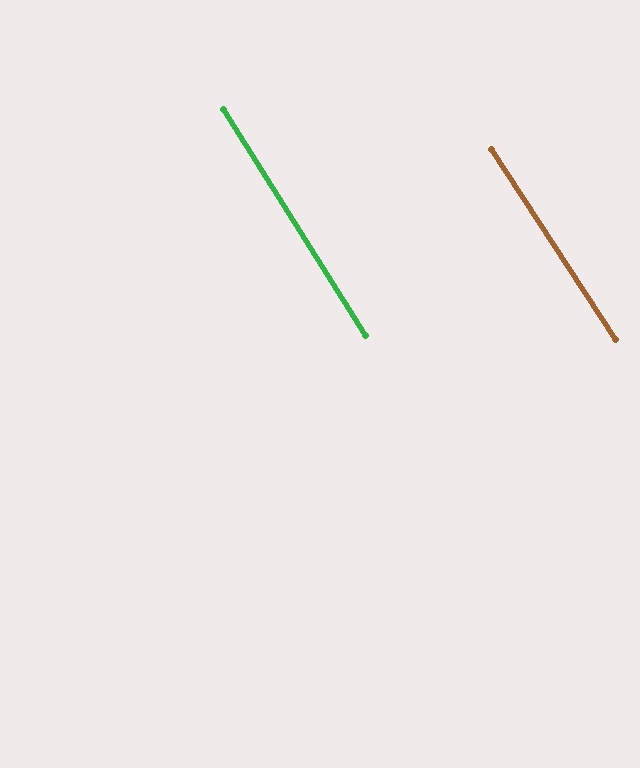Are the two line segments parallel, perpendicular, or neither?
Parallel — their directions differ by only 0.9°.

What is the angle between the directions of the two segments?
Approximately 1 degree.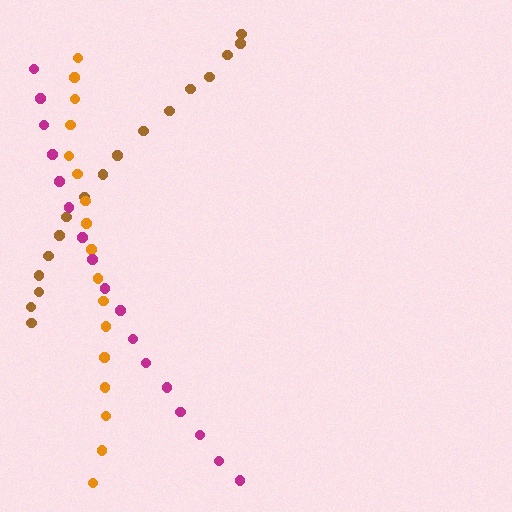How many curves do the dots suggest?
There are 3 distinct paths.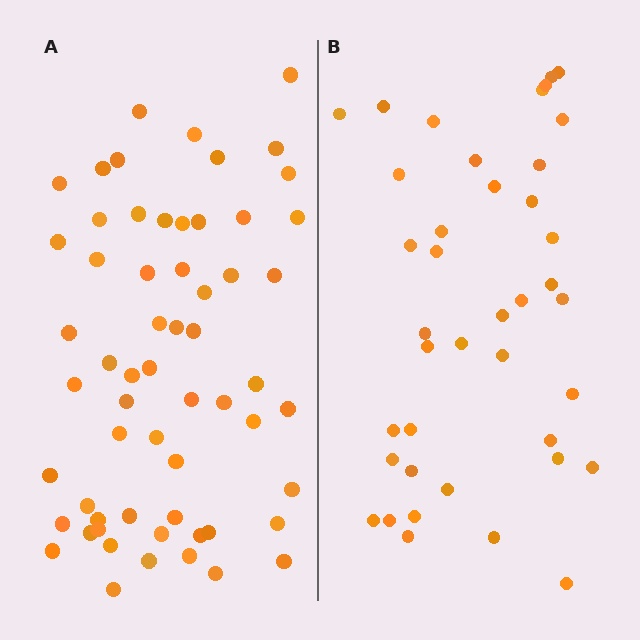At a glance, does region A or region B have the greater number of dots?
Region A (the left region) has more dots.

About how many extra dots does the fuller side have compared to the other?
Region A has approximately 20 more dots than region B.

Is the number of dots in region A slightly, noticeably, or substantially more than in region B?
Region A has substantially more. The ratio is roughly 1.5 to 1.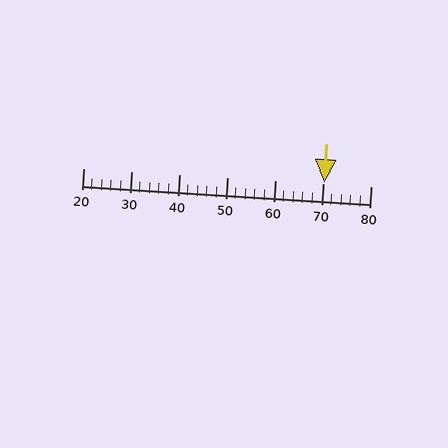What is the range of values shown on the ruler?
The ruler shows values from 20 to 80.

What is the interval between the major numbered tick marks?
The major tick marks are spaced 10 units apart.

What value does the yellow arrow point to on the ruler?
The yellow arrow points to approximately 70.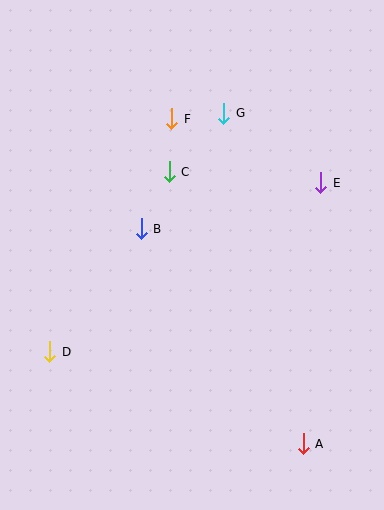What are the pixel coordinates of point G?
Point G is at (224, 113).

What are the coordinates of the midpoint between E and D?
The midpoint between E and D is at (185, 267).